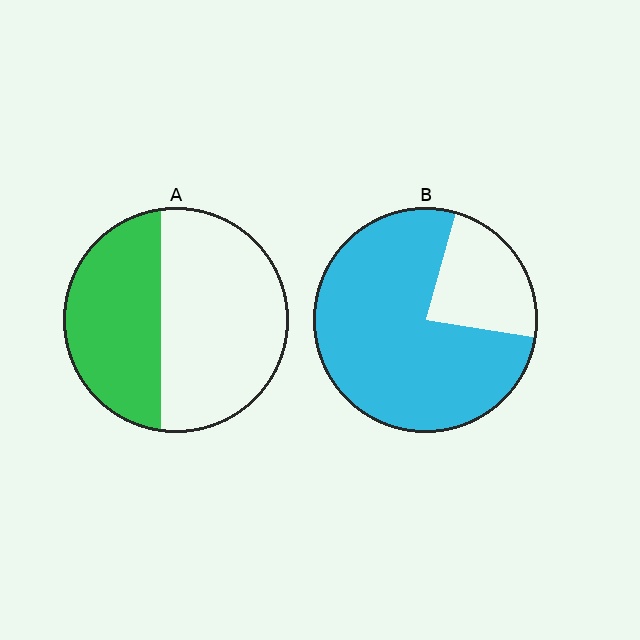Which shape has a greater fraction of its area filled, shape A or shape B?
Shape B.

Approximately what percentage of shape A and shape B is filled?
A is approximately 40% and B is approximately 75%.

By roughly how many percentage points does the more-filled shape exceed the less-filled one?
By roughly 35 percentage points (B over A).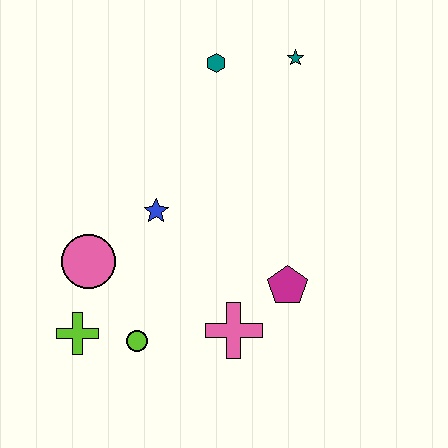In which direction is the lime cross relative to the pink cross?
The lime cross is to the left of the pink cross.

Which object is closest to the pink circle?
The lime cross is closest to the pink circle.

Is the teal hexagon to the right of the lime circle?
Yes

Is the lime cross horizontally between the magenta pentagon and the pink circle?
No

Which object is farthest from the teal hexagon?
The lime cross is farthest from the teal hexagon.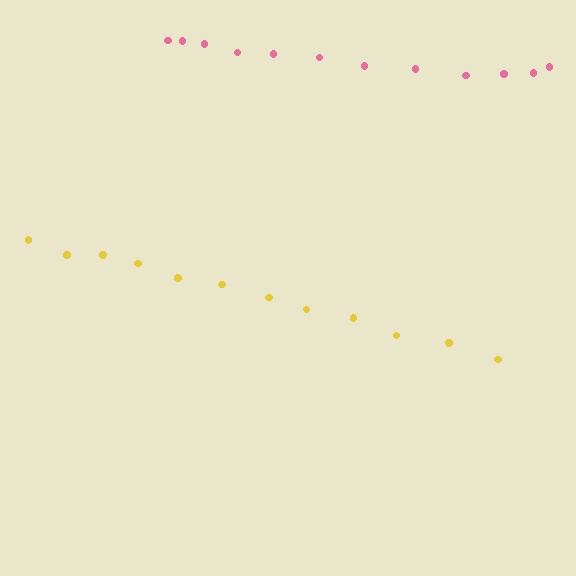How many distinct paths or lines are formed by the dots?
There are 2 distinct paths.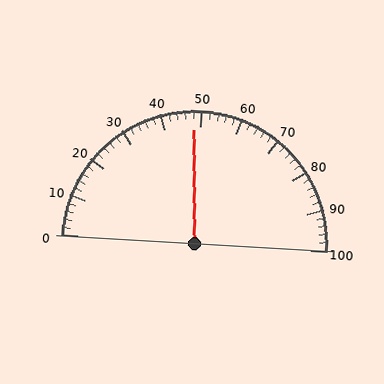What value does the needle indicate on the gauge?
The needle indicates approximately 48.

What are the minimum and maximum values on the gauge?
The gauge ranges from 0 to 100.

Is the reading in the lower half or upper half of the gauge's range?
The reading is in the lower half of the range (0 to 100).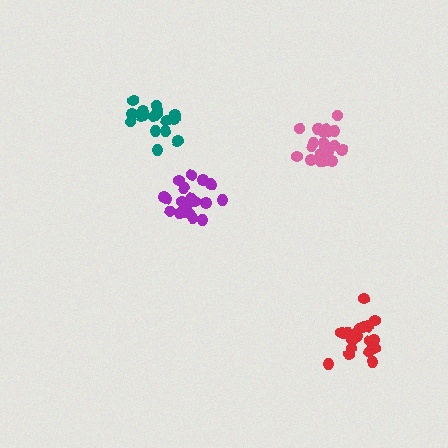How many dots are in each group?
Group 1: 20 dots, Group 2: 21 dots, Group 3: 16 dots, Group 4: 21 dots (78 total).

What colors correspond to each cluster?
The clusters are colored: pink, purple, teal, red.